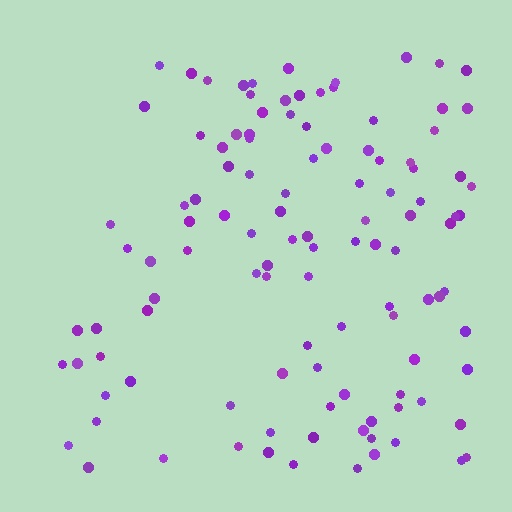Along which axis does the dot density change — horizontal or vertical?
Horizontal.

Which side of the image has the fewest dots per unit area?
The left.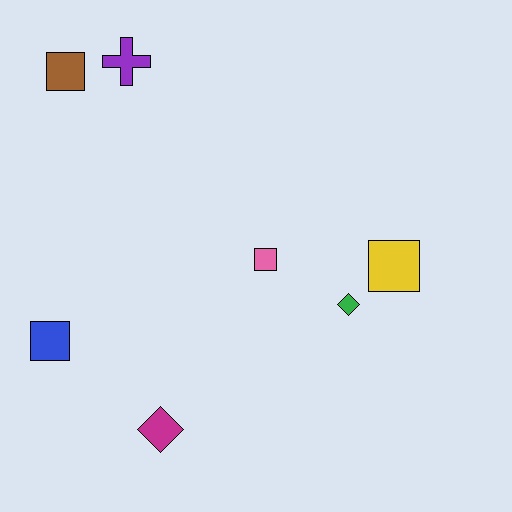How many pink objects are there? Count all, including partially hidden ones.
There is 1 pink object.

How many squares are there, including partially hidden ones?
There are 4 squares.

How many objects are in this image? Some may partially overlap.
There are 7 objects.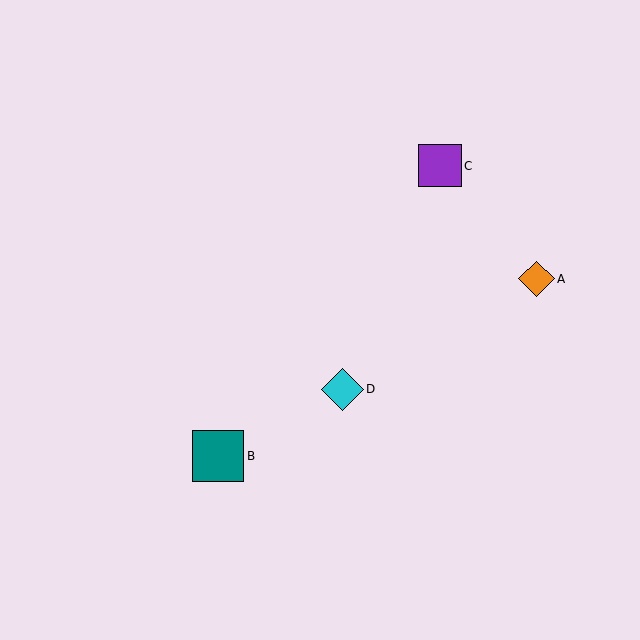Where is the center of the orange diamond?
The center of the orange diamond is at (536, 279).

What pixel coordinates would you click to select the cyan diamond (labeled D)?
Click at (342, 389) to select the cyan diamond D.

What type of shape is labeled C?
Shape C is a purple square.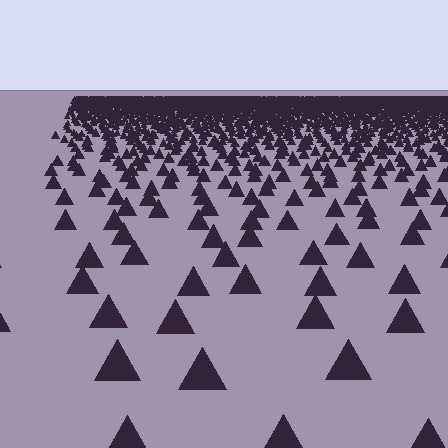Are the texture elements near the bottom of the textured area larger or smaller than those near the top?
Larger. Near the bottom, elements are closer to the viewer and appear at a bigger on-screen size.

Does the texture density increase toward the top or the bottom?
Density increases toward the top.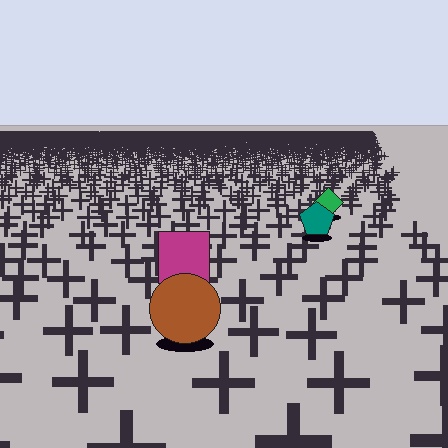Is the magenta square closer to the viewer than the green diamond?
Yes. The magenta square is closer — you can tell from the texture gradient: the ground texture is coarser near it.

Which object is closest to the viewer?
The brown circle is closest. The texture marks near it are larger and more spread out.